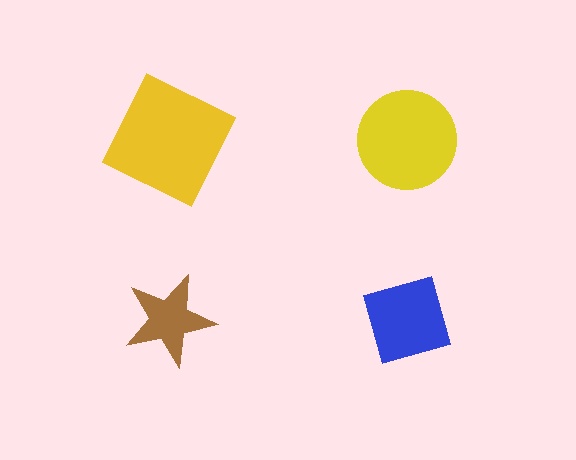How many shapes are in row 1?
2 shapes.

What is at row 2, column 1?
A brown star.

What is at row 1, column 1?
A yellow square.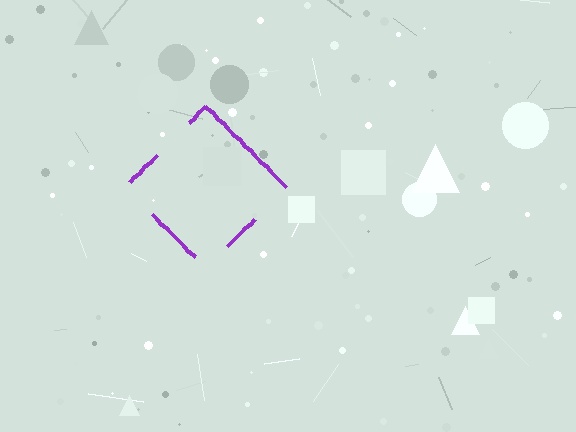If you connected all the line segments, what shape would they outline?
They would outline a diamond.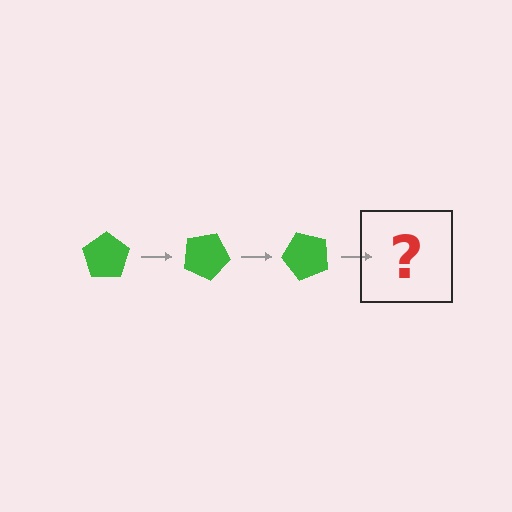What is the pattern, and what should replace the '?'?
The pattern is that the pentagon rotates 25 degrees each step. The '?' should be a green pentagon rotated 75 degrees.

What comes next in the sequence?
The next element should be a green pentagon rotated 75 degrees.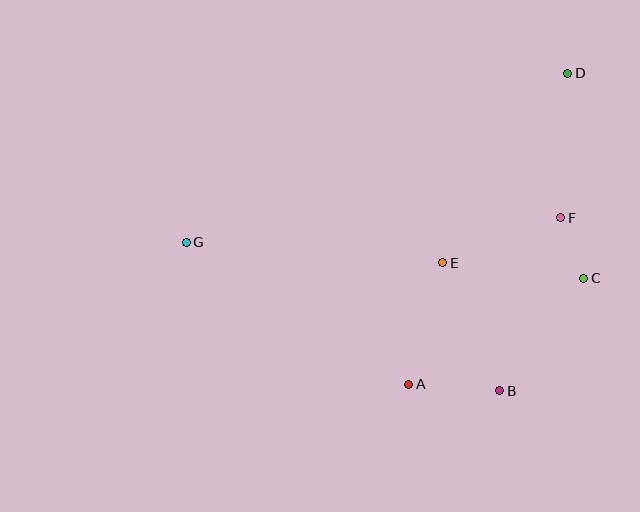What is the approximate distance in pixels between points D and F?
The distance between D and F is approximately 145 pixels.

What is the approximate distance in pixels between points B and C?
The distance between B and C is approximately 140 pixels.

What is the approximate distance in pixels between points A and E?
The distance between A and E is approximately 126 pixels.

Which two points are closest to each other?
Points C and F are closest to each other.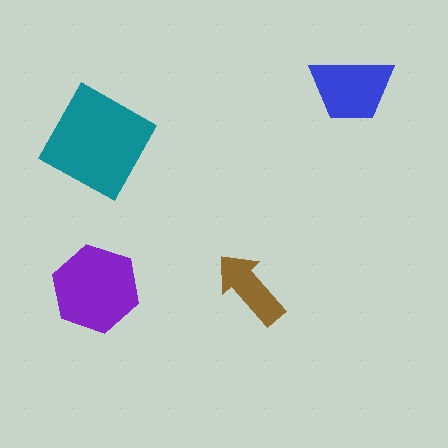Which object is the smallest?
The brown arrow.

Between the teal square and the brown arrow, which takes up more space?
The teal square.